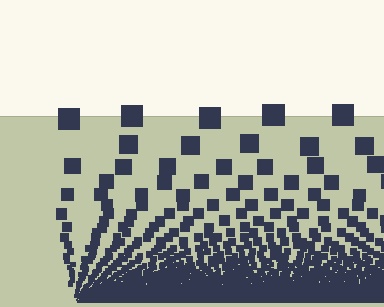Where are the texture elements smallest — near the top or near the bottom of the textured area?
Near the bottom.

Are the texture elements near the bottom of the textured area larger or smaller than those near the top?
Smaller. The gradient is inverted — elements near the bottom are smaller and denser.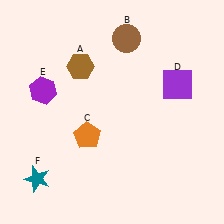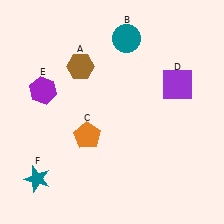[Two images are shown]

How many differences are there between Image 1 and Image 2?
There is 1 difference between the two images.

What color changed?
The circle (B) changed from brown in Image 1 to teal in Image 2.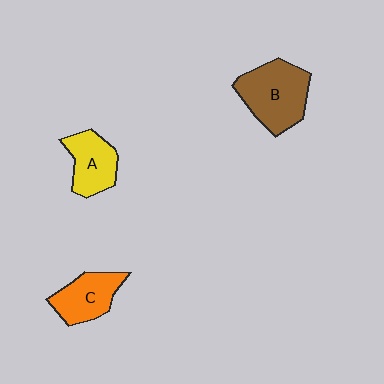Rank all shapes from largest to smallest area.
From largest to smallest: B (brown), C (orange), A (yellow).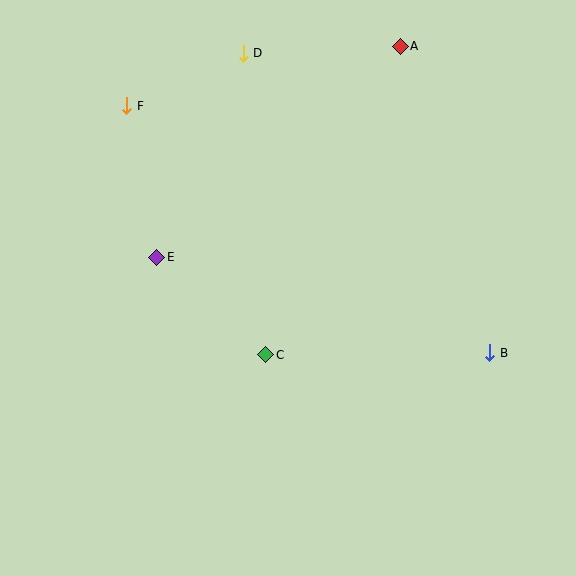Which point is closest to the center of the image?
Point C at (266, 355) is closest to the center.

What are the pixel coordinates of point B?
Point B is at (490, 353).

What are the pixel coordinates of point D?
Point D is at (243, 53).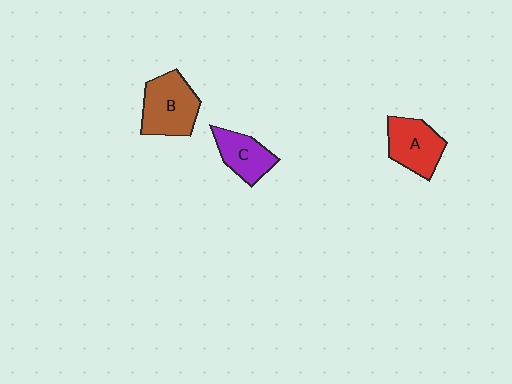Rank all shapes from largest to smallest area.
From largest to smallest: B (brown), A (red), C (purple).